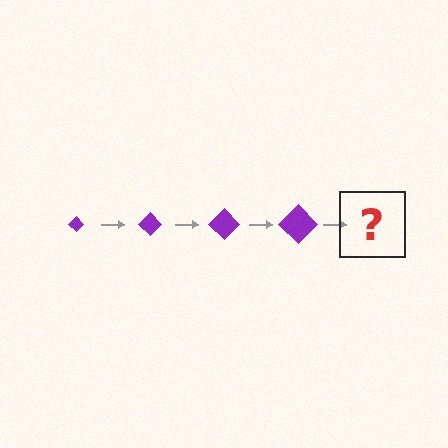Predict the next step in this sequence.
The next step is a purple diamond, larger than the previous one.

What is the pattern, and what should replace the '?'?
The pattern is that the diamond gets progressively larger each step. The '?' should be a purple diamond, larger than the previous one.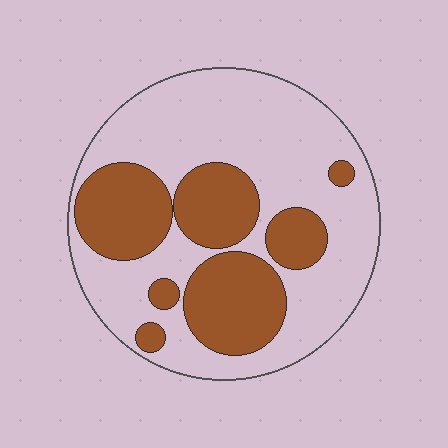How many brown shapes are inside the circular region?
7.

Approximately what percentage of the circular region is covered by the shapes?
Approximately 35%.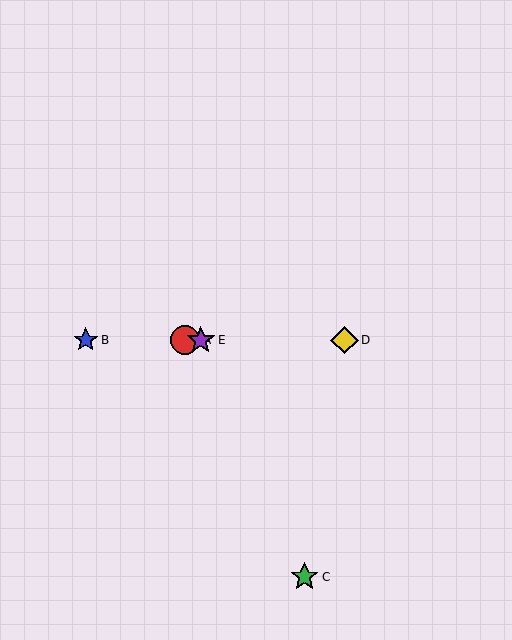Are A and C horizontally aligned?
No, A is at y≈340 and C is at y≈577.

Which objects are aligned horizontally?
Objects A, B, D, E are aligned horizontally.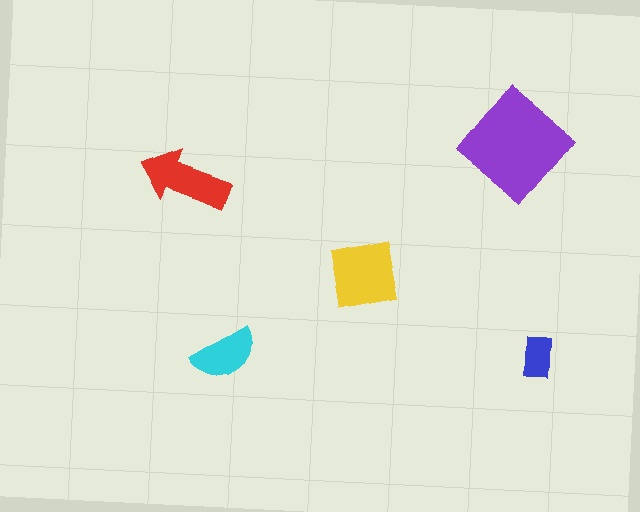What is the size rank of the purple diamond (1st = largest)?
1st.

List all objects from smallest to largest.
The blue rectangle, the cyan semicircle, the red arrow, the yellow square, the purple diamond.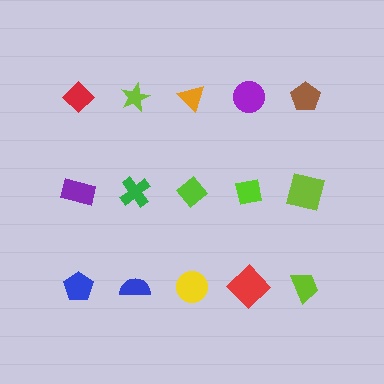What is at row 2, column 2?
A green cross.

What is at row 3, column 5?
A lime trapezoid.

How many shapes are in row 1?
5 shapes.